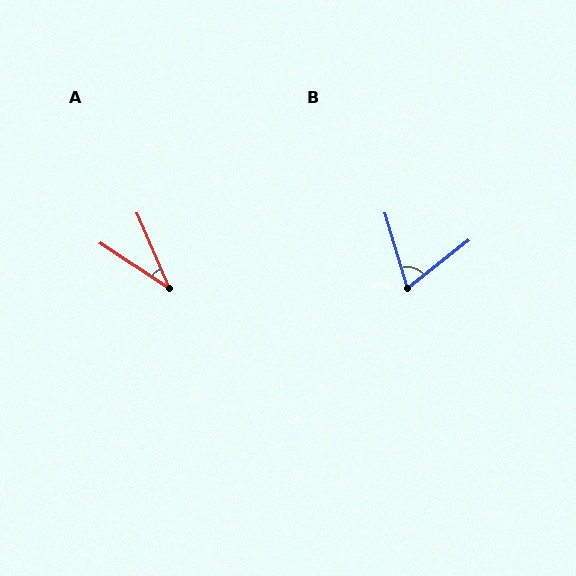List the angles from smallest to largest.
A (33°), B (68°).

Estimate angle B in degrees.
Approximately 68 degrees.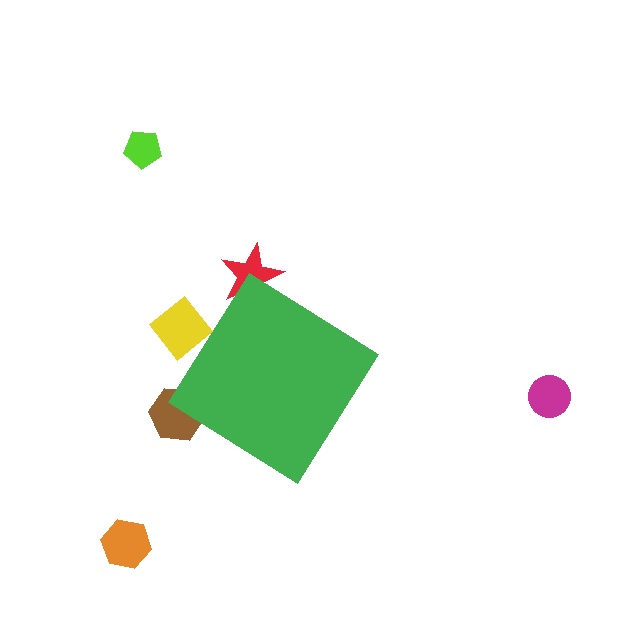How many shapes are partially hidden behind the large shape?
3 shapes are partially hidden.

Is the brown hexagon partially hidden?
Yes, the brown hexagon is partially hidden behind the green diamond.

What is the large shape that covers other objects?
A green diamond.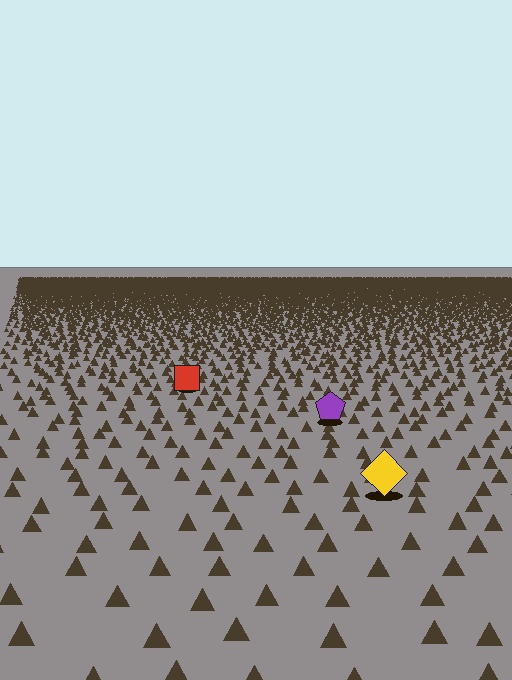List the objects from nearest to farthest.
From nearest to farthest: the yellow diamond, the purple pentagon, the red square.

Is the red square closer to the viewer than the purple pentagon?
No. The purple pentagon is closer — you can tell from the texture gradient: the ground texture is coarser near it.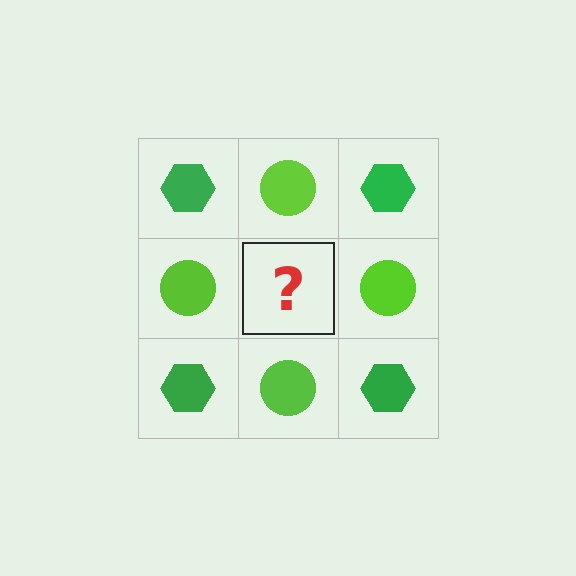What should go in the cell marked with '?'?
The missing cell should contain a green hexagon.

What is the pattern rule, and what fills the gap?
The rule is that it alternates green hexagon and lime circle in a checkerboard pattern. The gap should be filled with a green hexagon.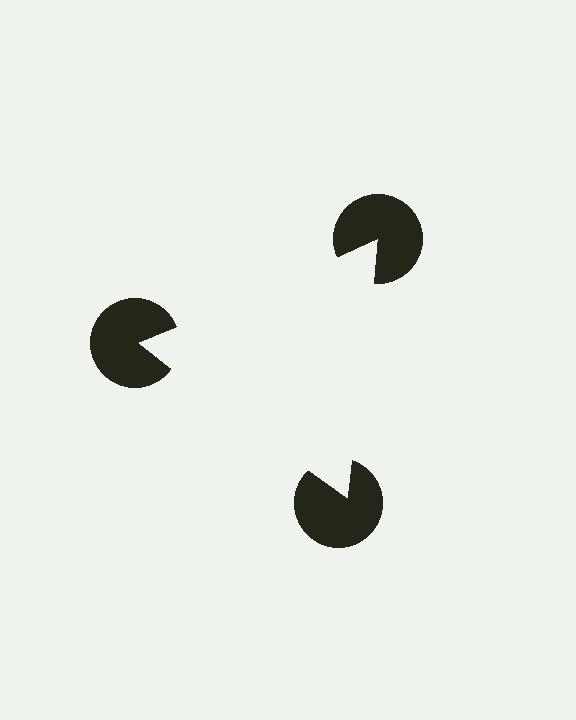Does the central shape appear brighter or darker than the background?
It typically appears slightly brighter than the background, even though no actual brightness change is drawn.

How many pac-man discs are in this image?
There are 3 — one at each vertex of the illusory triangle.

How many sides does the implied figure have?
3 sides.